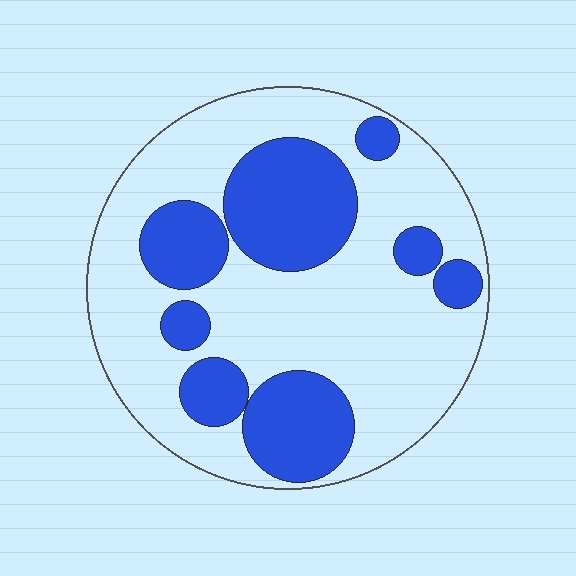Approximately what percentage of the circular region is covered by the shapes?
Approximately 35%.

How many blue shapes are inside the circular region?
8.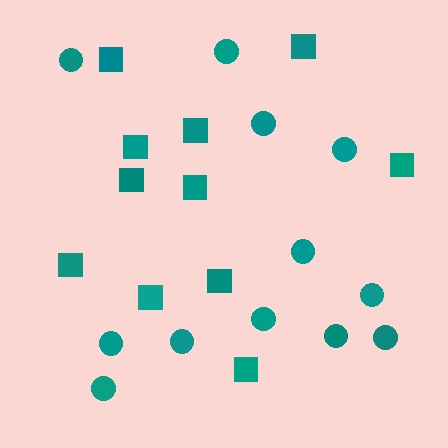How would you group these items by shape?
There are 2 groups: one group of circles (12) and one group of squares (11).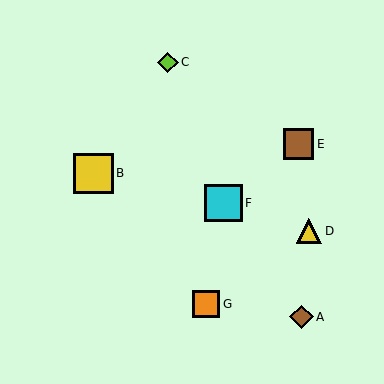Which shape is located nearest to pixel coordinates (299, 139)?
The brown square (labeled E) at (299, 144) is nearest to that location.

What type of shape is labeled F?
Shape F is a cyan square.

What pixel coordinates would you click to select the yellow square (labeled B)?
Click at (93, 173) to select the yellow square B.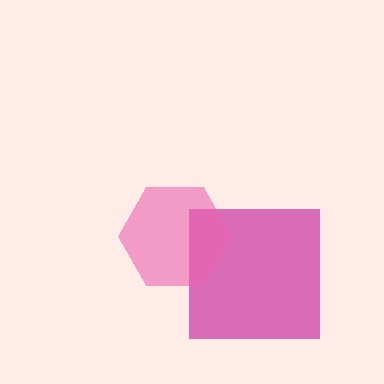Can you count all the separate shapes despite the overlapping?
Yes, there are 2 separate shapes.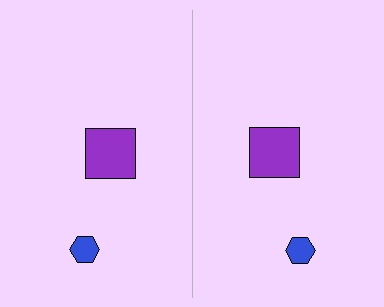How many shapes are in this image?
There are 4 shapes in this image.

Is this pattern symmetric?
Yes, this pattern has bilateral (reflection) symmetry.